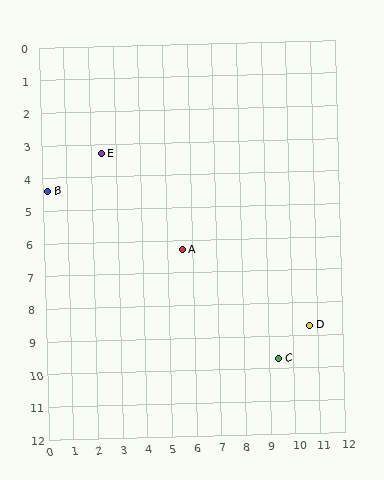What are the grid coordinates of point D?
Point D is at approximately (10.7, 8.7).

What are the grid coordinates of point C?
Point C is at approximately (9.4, 9.7).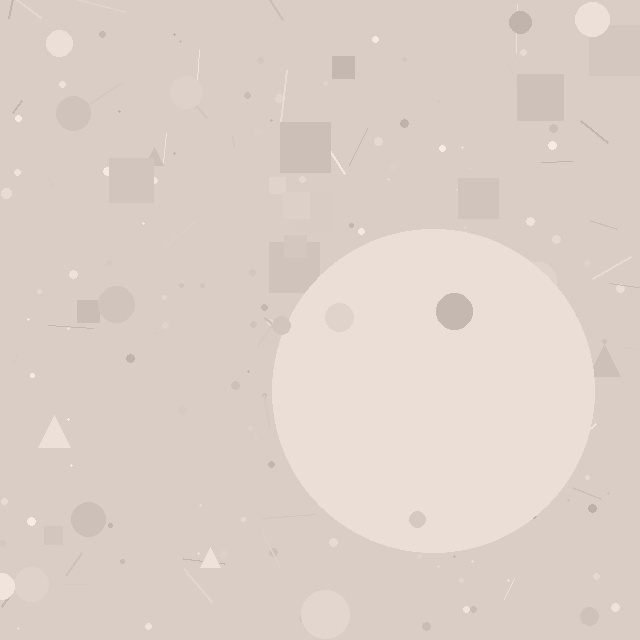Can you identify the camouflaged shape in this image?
The camouflaged shape is a circle.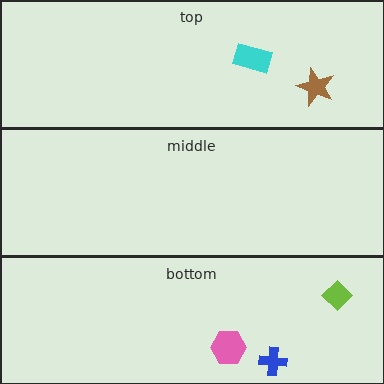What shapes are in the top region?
The cyan rectangle, the brown star.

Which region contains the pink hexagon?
The bottom region.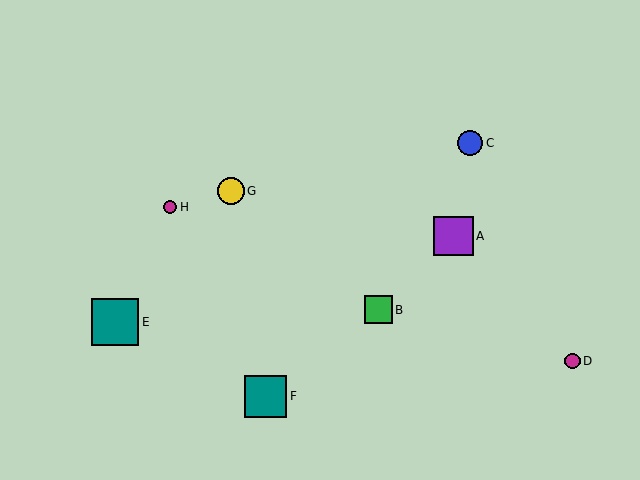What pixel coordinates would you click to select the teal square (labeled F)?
Click at (265, 396) to select the teal square F.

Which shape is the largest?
The teal square (labeled E) is the largest.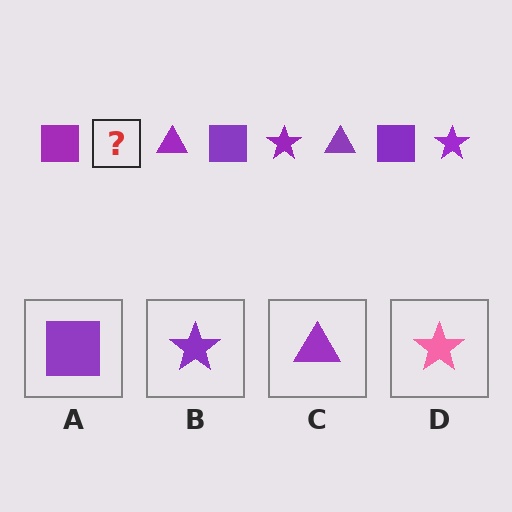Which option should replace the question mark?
Option B.